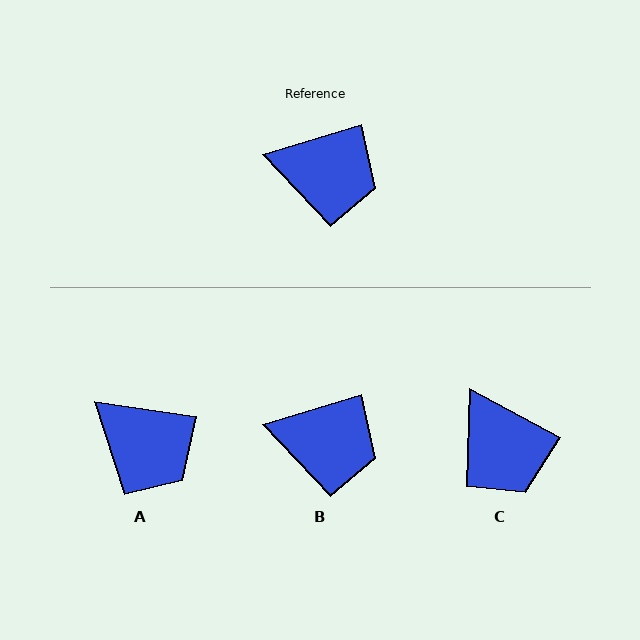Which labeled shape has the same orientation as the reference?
B.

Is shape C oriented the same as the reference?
No, it is off by about 45 degrees.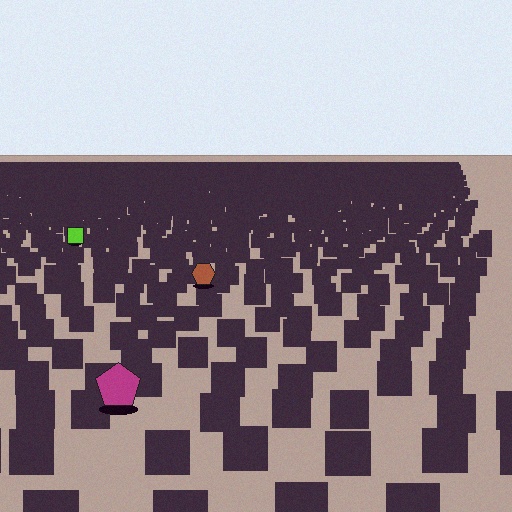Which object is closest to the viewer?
The magenta pentagon is closest. The texture marks near it are larger and more spread out.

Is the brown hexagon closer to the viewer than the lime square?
Yes. The brown hexagon is closer — you can tell from the texture gradient: the ground texture is coarser near it.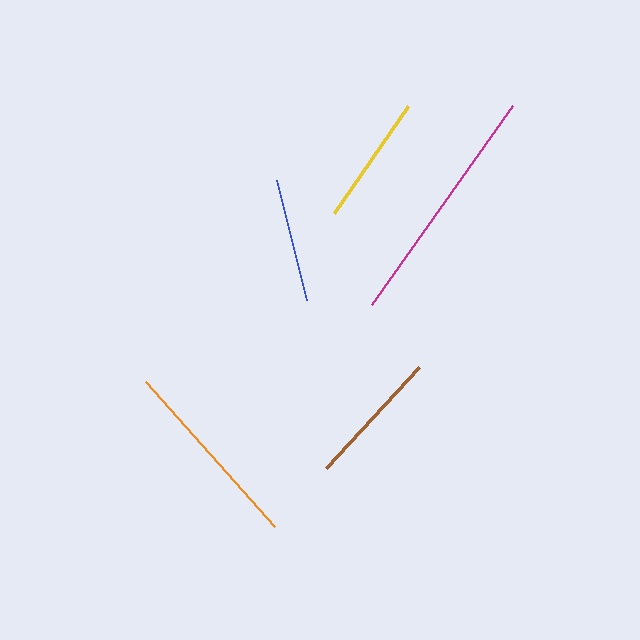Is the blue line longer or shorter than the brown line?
The brown line is longer than the blue line.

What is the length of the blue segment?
The blue segment is approximately 124 pixels long.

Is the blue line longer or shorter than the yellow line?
The yellow line is longer than the blue line.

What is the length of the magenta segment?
The magenta segment is approximately 244 pixels long.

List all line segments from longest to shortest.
From longest to shortest: magenta, orange, brown, yellow, blue.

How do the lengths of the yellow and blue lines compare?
The yellow and blue lines are approximately the same length.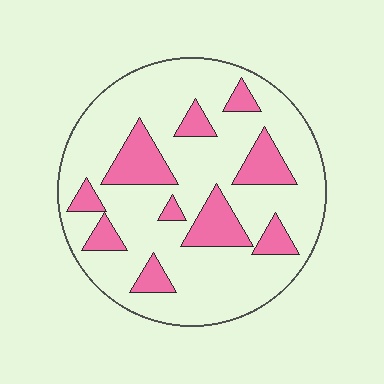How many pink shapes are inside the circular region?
10.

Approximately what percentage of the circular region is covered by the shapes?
Approximately 25%.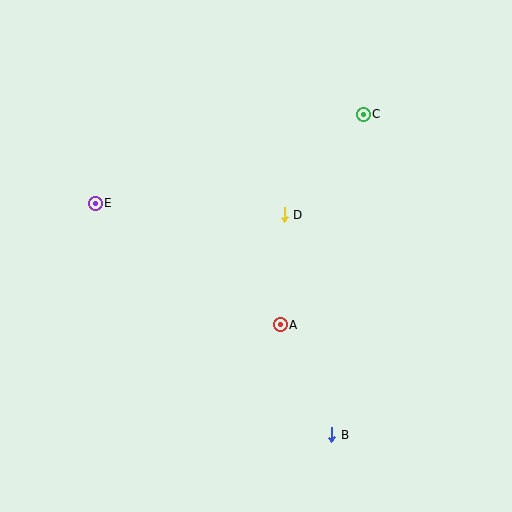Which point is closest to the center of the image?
Point D at (284, 215) is closest to the center.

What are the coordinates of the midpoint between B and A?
The midpoint between B and A is at (306, 380).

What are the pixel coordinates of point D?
Point D is at (284, 215).